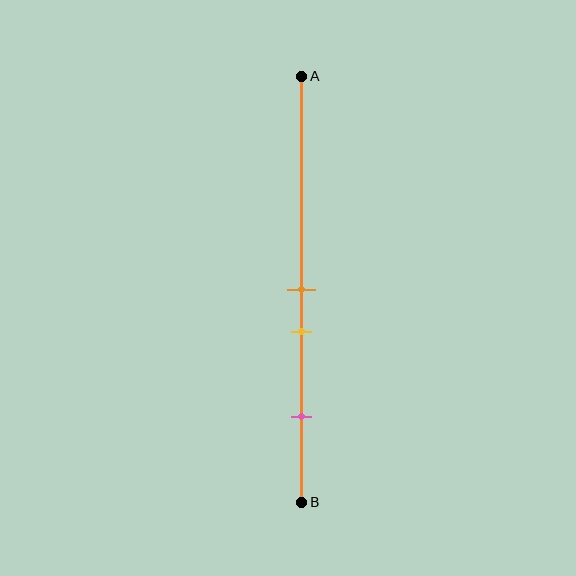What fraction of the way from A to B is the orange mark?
The orange mark is approximately 50% (0.5) of the way from A to B.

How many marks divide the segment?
There are 3 marks dividing the segment.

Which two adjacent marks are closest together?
The orange and yellow marks are the closest adjacent pair.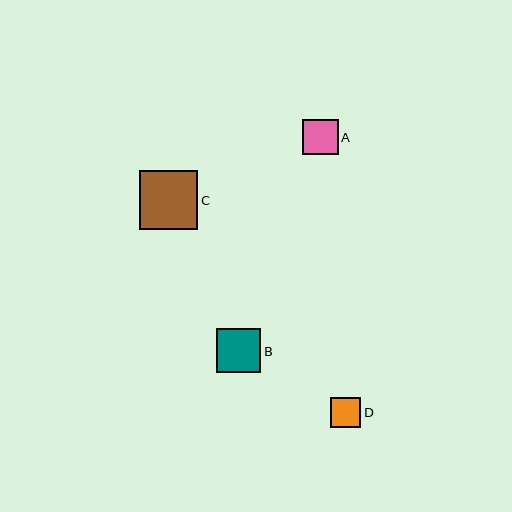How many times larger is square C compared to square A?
Square C is approximately 1.7 times the size of square A.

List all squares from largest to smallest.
From largest to smallest: C, B, A, D.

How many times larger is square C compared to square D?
Square C is approximately 1.9 times the size of square D.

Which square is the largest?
Square C is the largest with a size of approximately 59 pixels.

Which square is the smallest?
Square D is the smallest with a size of approximately 31 pixels.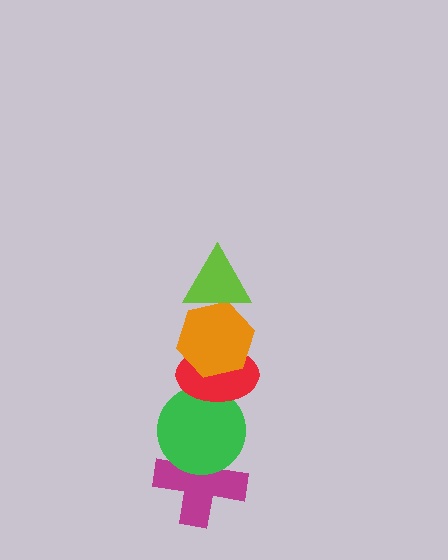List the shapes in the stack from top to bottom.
From top to bottom: the lime triangle, the orange hexagon, the red ellipse, the green circle, the magenta cross.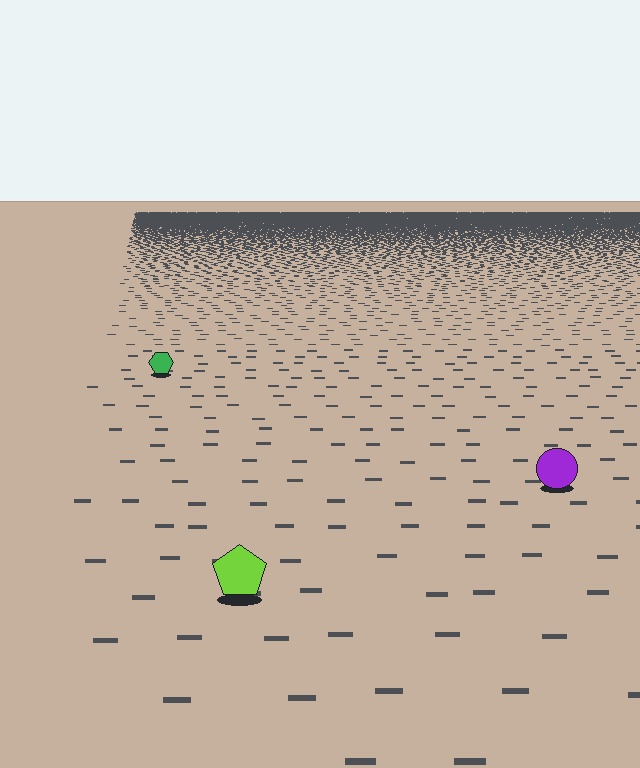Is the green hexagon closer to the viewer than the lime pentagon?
No. The lime pentagon is closer — you can tell from the texture gradient: the ground texture is coarser near it.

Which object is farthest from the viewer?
The green hexagon is farthest from the viewer. It appears smaller and the ground texture around it is denser.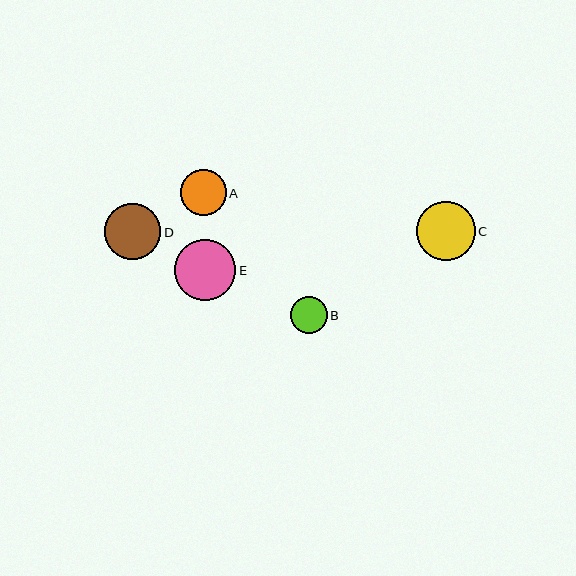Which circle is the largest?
Circle E is the largest with a size of approximately 61 pixels.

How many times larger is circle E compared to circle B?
Circle E is approximately 1.6 times the size of circle B.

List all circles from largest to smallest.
From largest to smallest: E, C, D, A, B.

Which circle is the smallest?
Circle B is the smallest with a size of approximately 37 pixels.